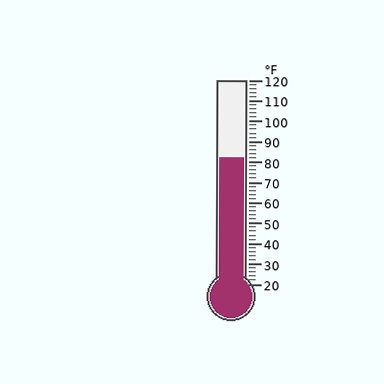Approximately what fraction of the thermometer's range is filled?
The thermometer is filled to approximately 60% of its range.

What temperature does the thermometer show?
The thermometer shows approximately 82°F.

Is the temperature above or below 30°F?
The temperature is above 30°F.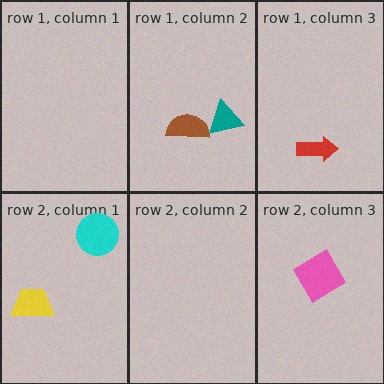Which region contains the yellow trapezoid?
The row 2, column 1 region.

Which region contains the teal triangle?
The row 1, column 2 region.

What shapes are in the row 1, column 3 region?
The red arrow.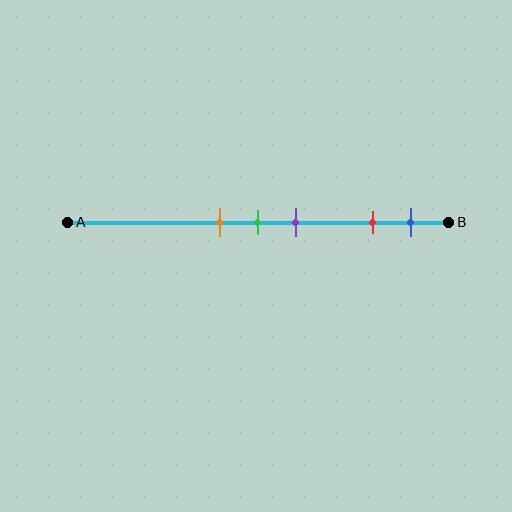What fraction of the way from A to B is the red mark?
The red mark is approximately 80% (0.8) of the way from A to B.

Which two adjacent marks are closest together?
The orange and green marks are the closest adjacent pair.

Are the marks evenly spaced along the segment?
No, the marks are not evenly spaced.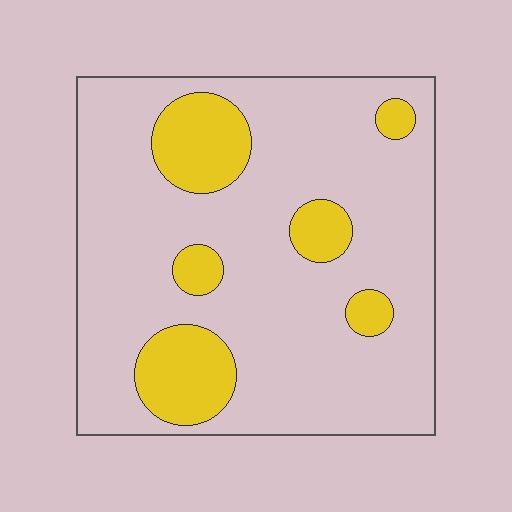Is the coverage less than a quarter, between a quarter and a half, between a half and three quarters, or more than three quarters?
Less than a quarter.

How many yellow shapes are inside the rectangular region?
6.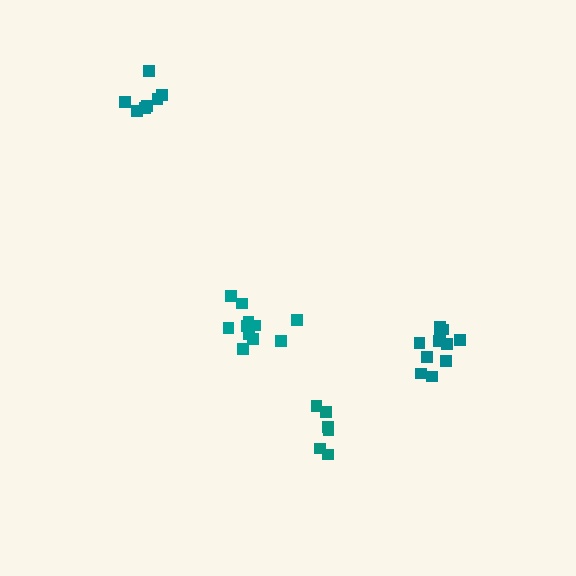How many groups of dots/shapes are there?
There are 4 groups.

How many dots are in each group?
Group 1: 11 dots, Group 2: 6 dots, Group 3: 8 dots, Group 4: 11 dots (36 total).